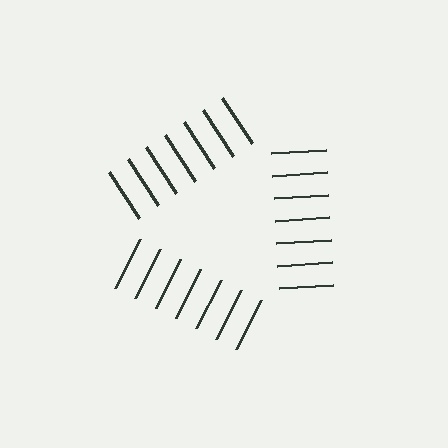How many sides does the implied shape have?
3 sides — the line-ends trace a triangle.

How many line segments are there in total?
21 — 7 along each of the 3 edges.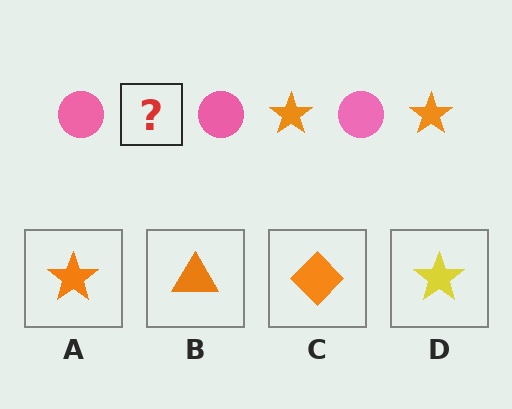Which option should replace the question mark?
Option A.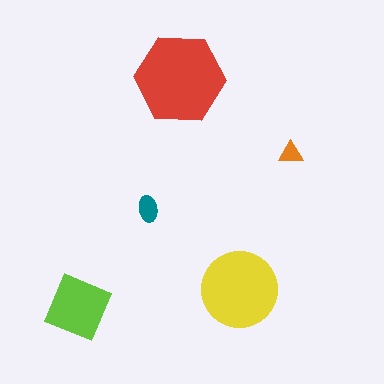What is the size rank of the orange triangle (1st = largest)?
5th.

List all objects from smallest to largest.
The orange triangle, the teal ellipse, the lime diamond, the yellow circle, the red hexagon.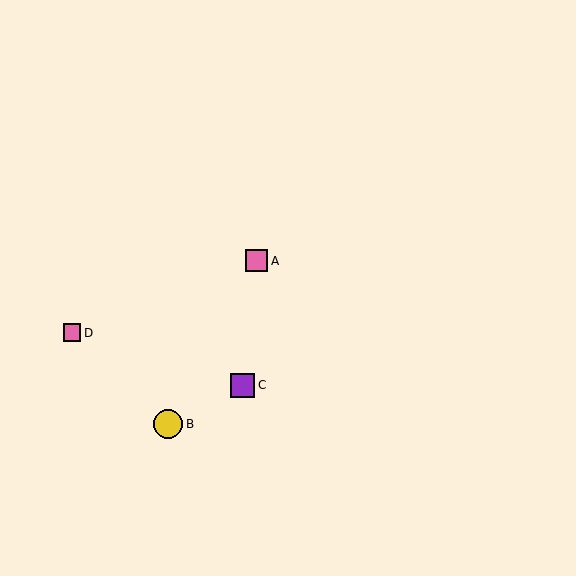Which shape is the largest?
The yellow circle (labeled B) is the largest.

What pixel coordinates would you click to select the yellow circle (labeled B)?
Click at (168, 424) to select the yellow circle B.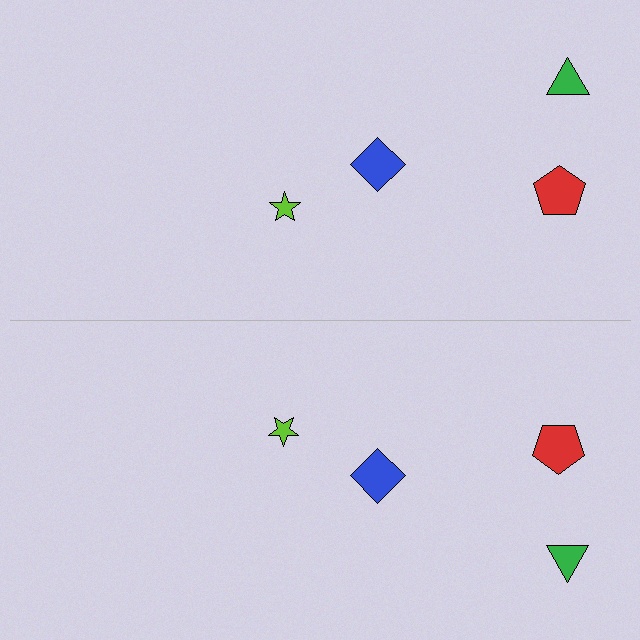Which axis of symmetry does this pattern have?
The pattern has a horizontal axis of symmetry running through the center of the image.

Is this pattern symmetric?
Yes, this pattern has bilateral (reflection) symmetry.